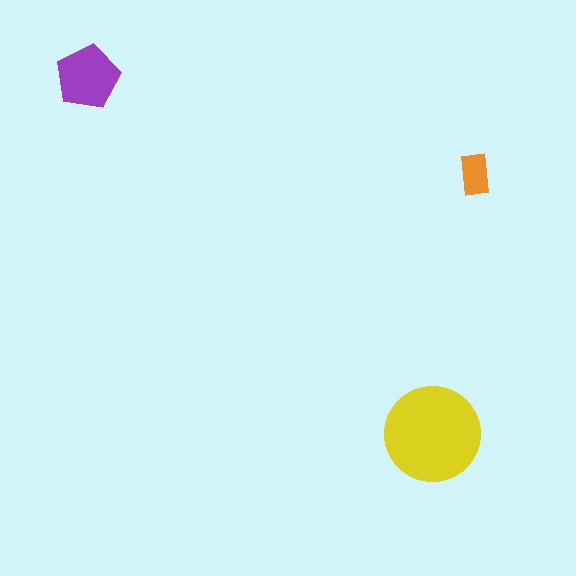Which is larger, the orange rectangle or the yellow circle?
The yellow circle.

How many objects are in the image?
There are 3 objects in the image.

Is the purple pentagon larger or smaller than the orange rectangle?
Larger.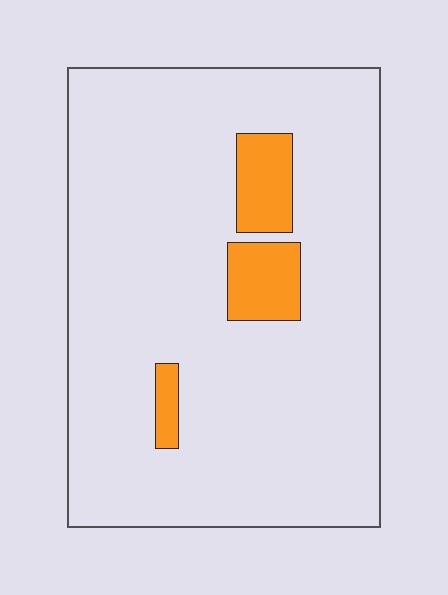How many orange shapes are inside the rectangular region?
3.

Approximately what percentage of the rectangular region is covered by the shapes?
Approximately 10%.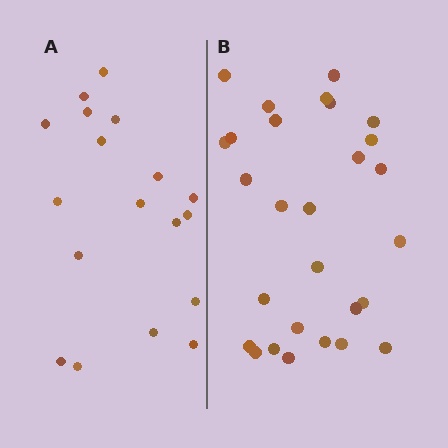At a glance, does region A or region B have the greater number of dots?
Region B (the right region) has more dots.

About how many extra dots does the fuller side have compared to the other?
Region B has roughly 10 or so more dots than region A.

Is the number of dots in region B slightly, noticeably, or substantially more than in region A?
Region B has substantially more. The ratio is roughly 1.6 to 1.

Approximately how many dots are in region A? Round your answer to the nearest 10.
About 20 dots. (The exact count is 18, which rounds to 20.)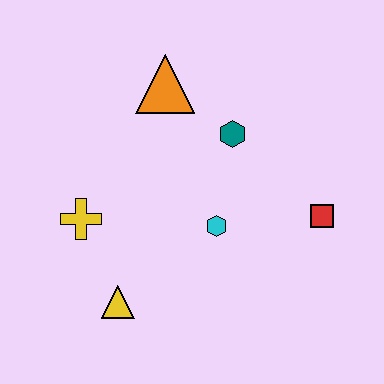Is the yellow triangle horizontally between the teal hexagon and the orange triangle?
No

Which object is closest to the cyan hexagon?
The teal hexagon is closest to the cyan hexagon.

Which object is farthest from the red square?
The yellow cross is farthest from the red square.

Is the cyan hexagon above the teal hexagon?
No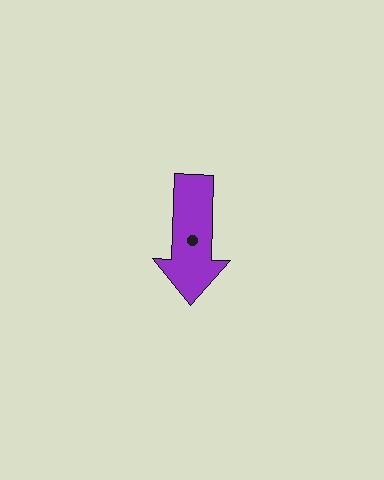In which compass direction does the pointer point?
South.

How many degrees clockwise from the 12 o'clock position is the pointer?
Approximately 182 degrees.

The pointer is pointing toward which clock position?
Roughly 6 o'clock.